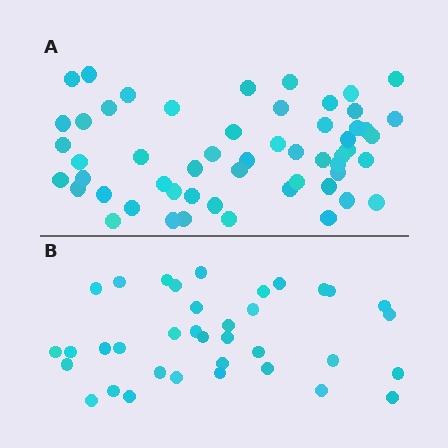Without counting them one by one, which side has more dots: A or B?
Region A (the top region) has more dots.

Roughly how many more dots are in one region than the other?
Region A has approximately 20 more dots than region B.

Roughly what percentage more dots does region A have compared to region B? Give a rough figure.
About 55% more.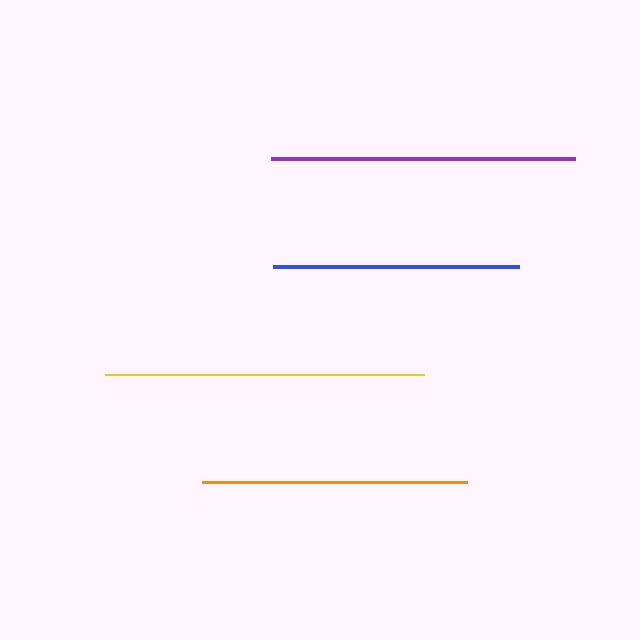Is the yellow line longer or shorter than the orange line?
The yellow line is longer than the orange line.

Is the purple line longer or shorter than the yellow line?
The yellow line is longer than the purple line.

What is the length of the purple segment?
The purple segment is approximately 304 pixels long.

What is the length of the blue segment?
The blue segment is approximately 247 pixels long.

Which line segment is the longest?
The yellow line is the longest at approximately 319 pixels.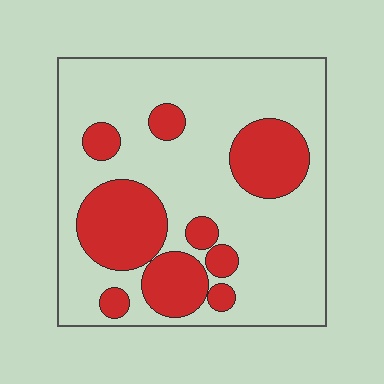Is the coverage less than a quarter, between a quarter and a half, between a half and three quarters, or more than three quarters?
Between a quarter and a half.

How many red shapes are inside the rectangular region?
9.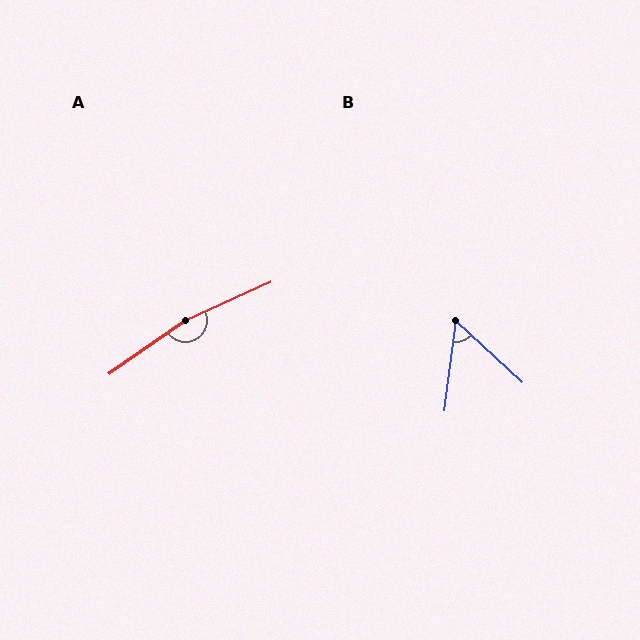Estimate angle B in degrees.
Approximately 54 degrees.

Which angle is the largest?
A, at approximately 169 degrees.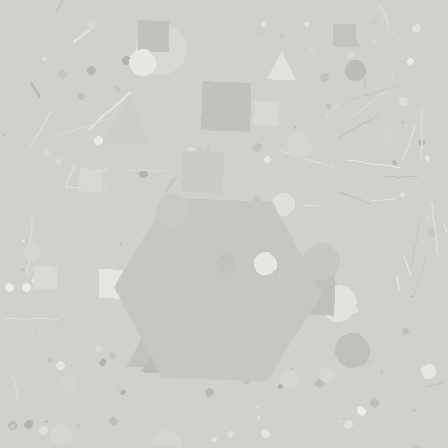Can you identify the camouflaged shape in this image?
The camouflaged shape is a hexagon.